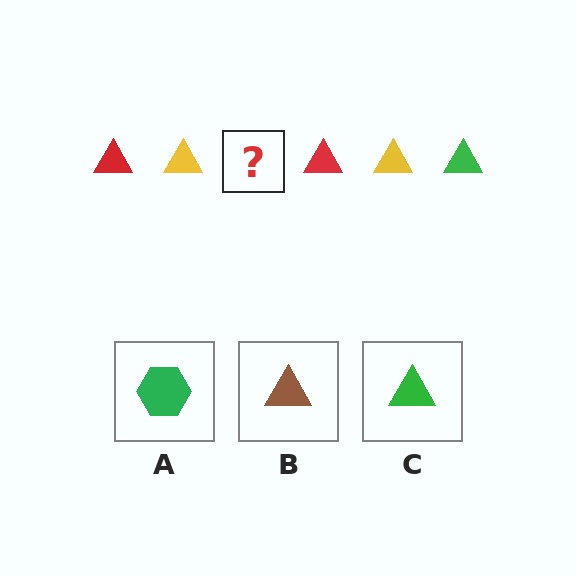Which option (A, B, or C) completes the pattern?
C.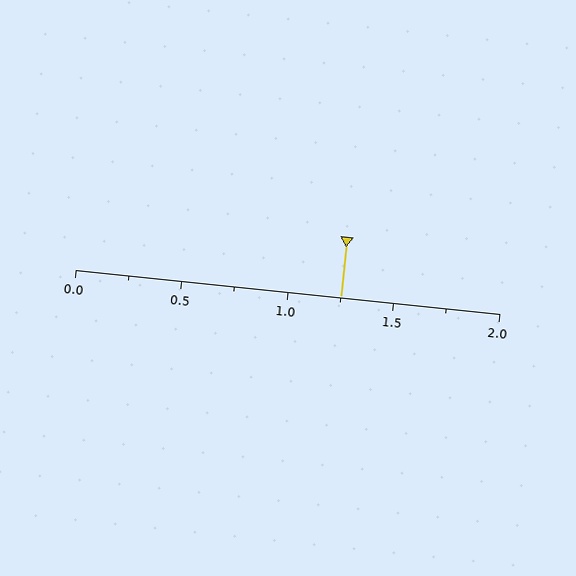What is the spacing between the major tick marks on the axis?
The major ticks are spaced 0.5 apart.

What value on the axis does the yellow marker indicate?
The marker indicates approximately 1.25.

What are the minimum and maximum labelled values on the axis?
The axis runs from 0.0 to 2.0.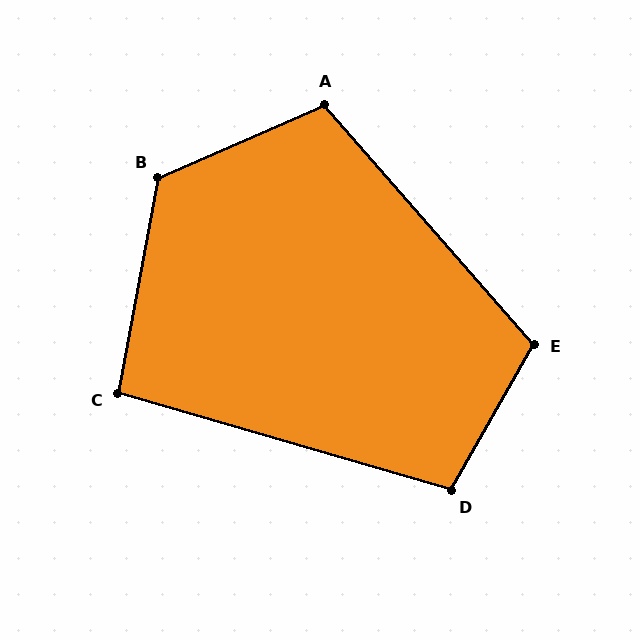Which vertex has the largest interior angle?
B, at approximately 124 degrees.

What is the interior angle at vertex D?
Approximately 103 degrees (obtuse).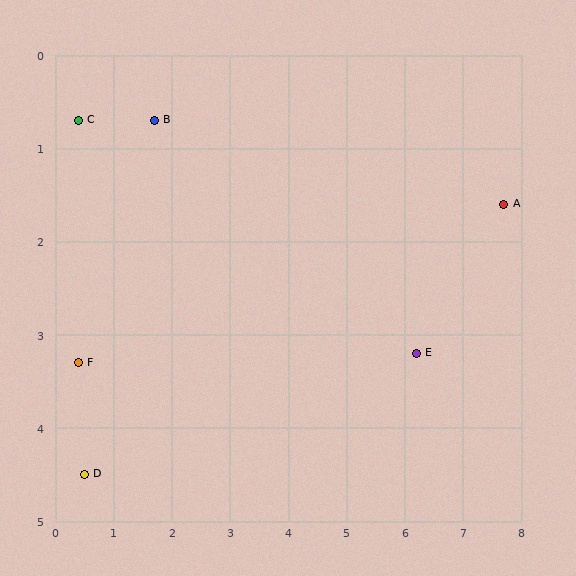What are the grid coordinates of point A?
Point A is at approximately (7.7, 1.6).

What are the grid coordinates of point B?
Point B is at approximately (1.7, 0.7).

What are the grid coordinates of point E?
Point E is at approximately (6.2, 3.2).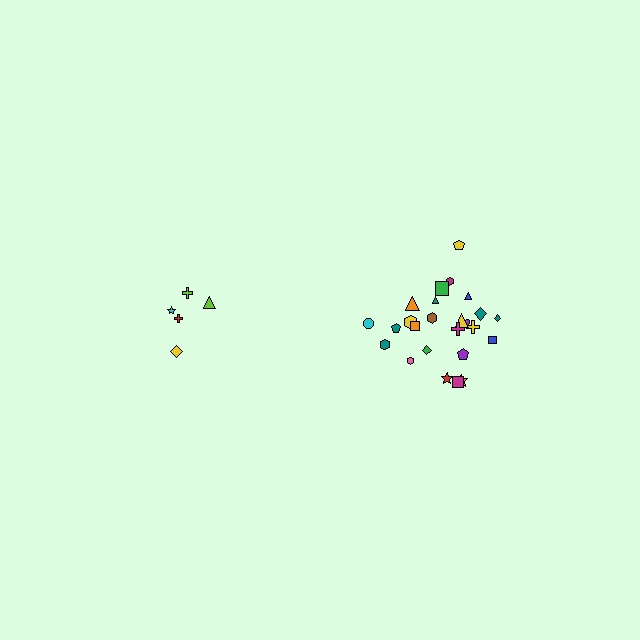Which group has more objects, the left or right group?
The right group.